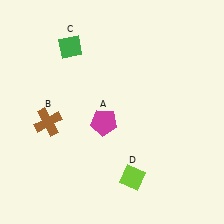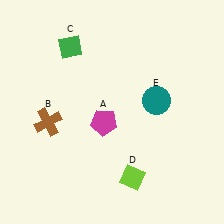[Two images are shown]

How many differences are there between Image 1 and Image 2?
There is 1 difference between the two images.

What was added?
A teal circle (E) was added in Image 2.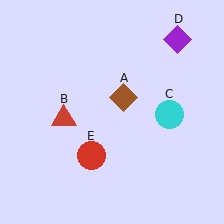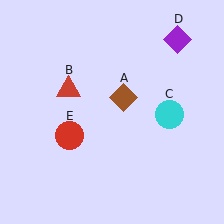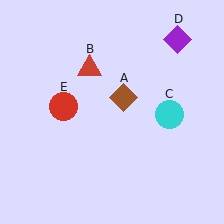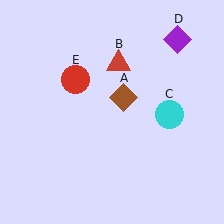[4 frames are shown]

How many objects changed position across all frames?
2 objects changed position: red triangle (object B), red circle (object E).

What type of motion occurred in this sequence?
The red triangle (object B), red circle (object E) rotated clockwise around the center of the scene.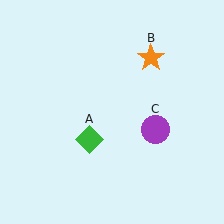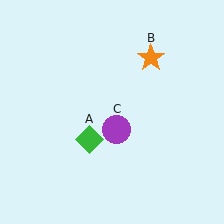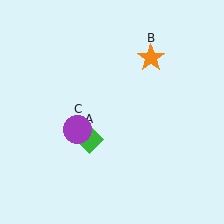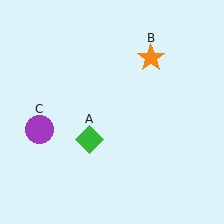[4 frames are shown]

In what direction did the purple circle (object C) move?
The purple circle (object C) moved left.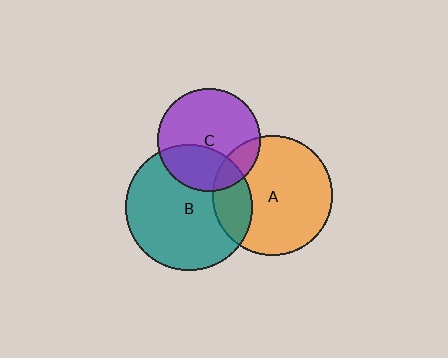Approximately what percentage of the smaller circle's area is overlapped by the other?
Approximately 20%.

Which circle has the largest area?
Circle B (teal).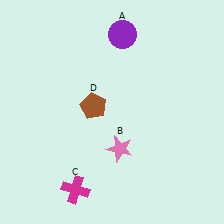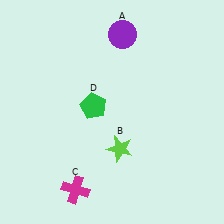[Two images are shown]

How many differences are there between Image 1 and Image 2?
There are 2 differences between the two images.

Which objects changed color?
B changed from pink to lime. D changed from brown to green.